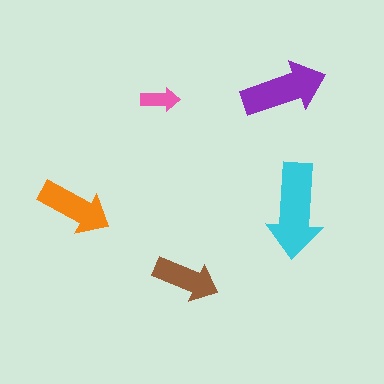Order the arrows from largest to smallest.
the cyan one, the purple one, the orange one, the brown one, the pink one.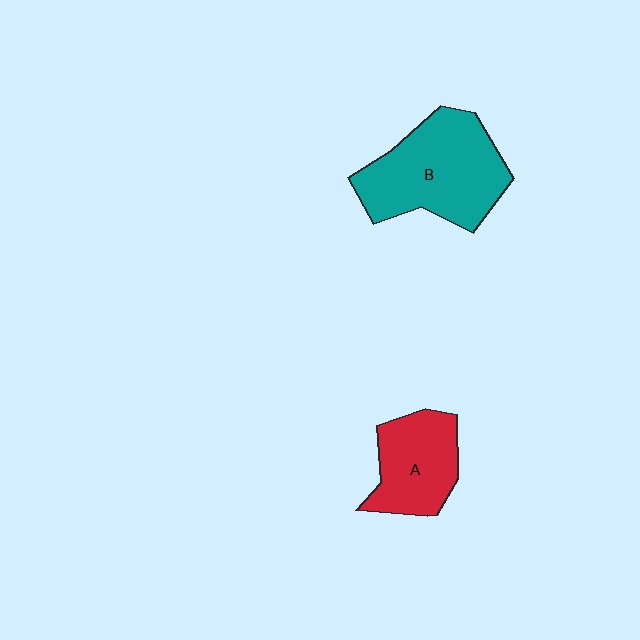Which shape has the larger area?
Shape B (teal).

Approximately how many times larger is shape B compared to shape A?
Approximately 1.6 times.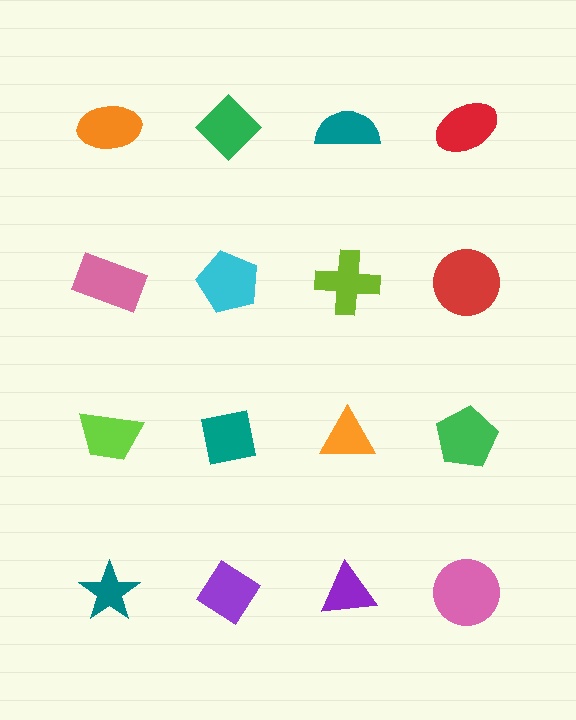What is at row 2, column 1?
A pink rectangle.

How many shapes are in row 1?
4 shapes.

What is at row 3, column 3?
An orange triangle.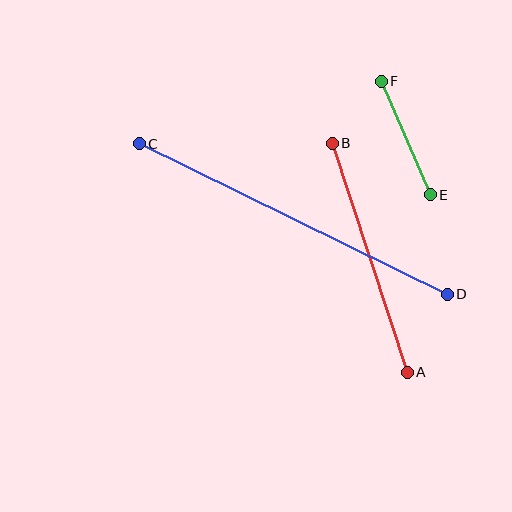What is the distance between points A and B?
The distance is approximately 241 pixels.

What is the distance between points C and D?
The distance is approximately 343 pixels.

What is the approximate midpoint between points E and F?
The midpoint is at approximately (406, 138) pixels.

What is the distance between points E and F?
The distance is approximately 123 pixels.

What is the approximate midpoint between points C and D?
The midpoint is at approximately (293, 219) pixels.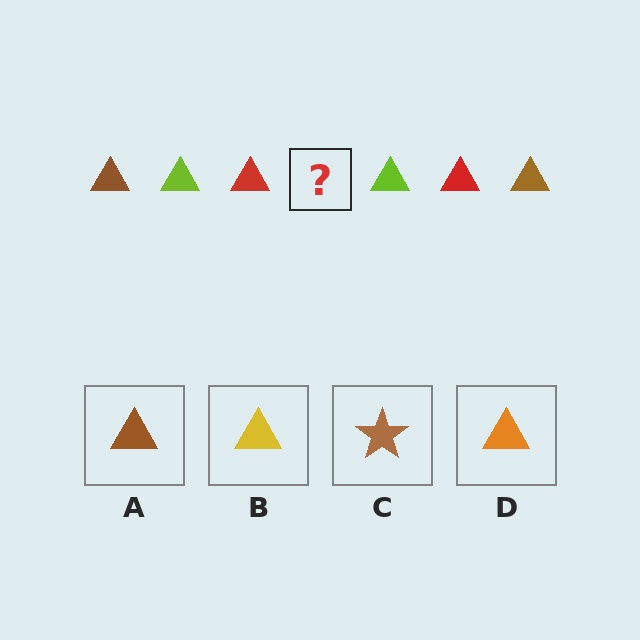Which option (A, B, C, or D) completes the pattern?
A.